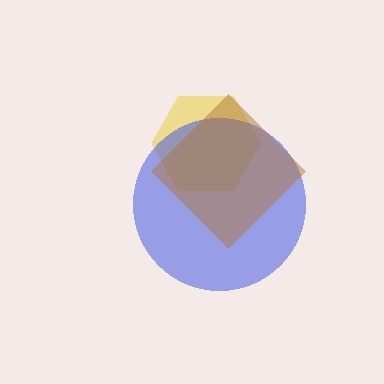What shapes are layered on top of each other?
The layered shapes are: a yellow hexagon, a blue circle, a brown diamond.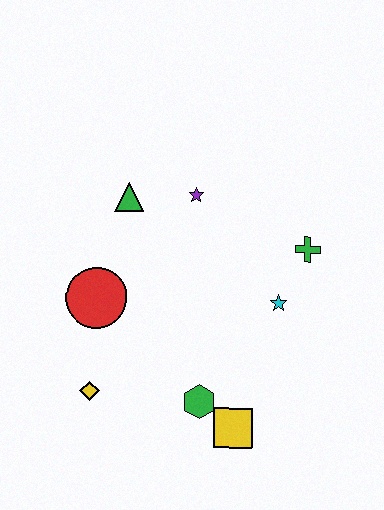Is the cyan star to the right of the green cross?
No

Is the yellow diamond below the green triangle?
Yes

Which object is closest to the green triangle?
The purple star is closest to the green triangle.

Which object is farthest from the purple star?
The yellow square is farthest from the purple star.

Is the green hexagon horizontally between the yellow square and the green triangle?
Yes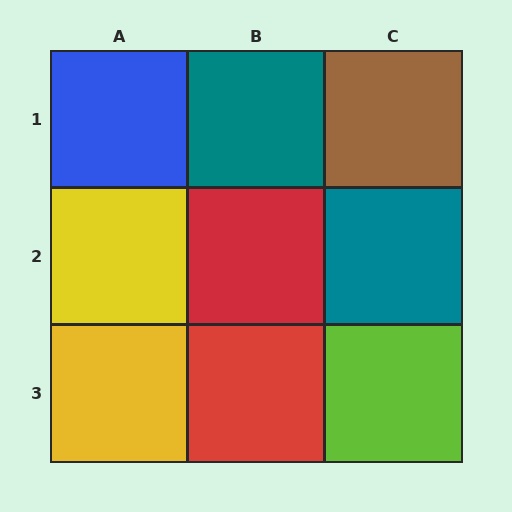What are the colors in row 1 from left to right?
Blue, teal, brown.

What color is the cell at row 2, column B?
Red.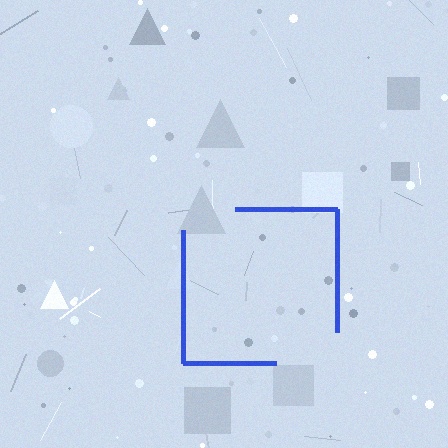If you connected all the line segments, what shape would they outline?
They would outline a square.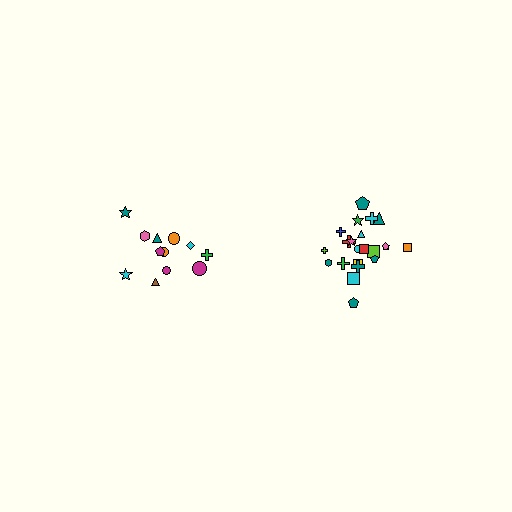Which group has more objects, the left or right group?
The right group.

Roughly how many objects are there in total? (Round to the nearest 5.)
Roughly 35 objects in total.